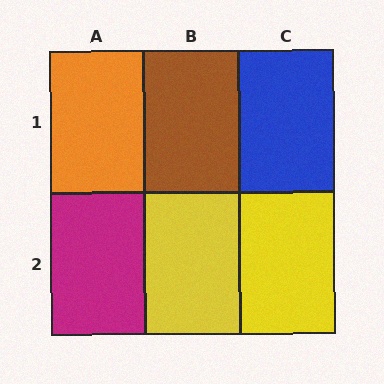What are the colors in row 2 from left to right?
Magenta, yellow, yellow.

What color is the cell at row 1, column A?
Orange.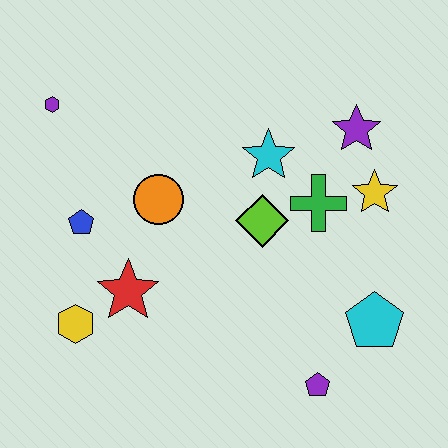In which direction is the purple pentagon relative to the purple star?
The purple pentagon is below the purple star.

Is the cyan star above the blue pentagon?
Yes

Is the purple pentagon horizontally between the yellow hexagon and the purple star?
Yes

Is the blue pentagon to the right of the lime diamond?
No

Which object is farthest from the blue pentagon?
The cyan pentagon is farthest from the blue pentagon.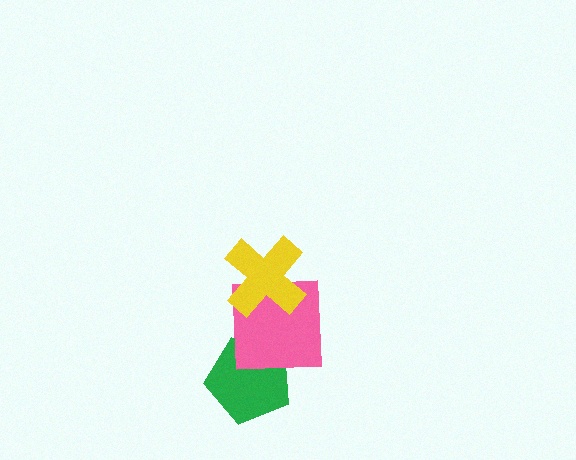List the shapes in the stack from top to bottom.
From top to bottom: the yellow cross, the pink square, the green pentagon.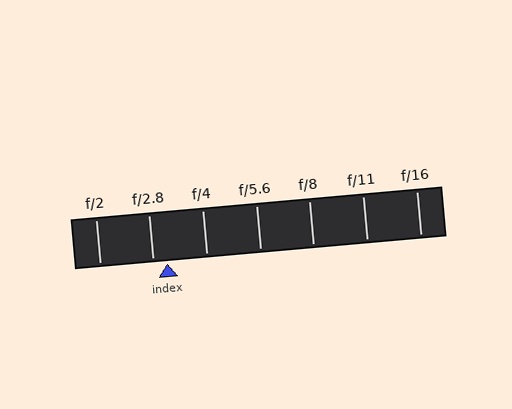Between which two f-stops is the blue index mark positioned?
The index mark is between f/2.8 and f/4.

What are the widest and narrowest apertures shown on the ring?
The widest aperture shown is f/2 and the narrowest is f/16.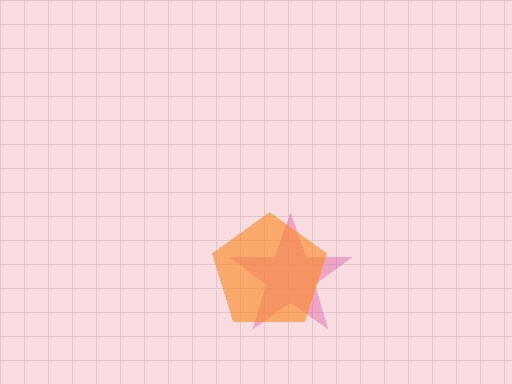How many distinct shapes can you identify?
There are 2 distinct shapes: a pink star, an orange pentagon.